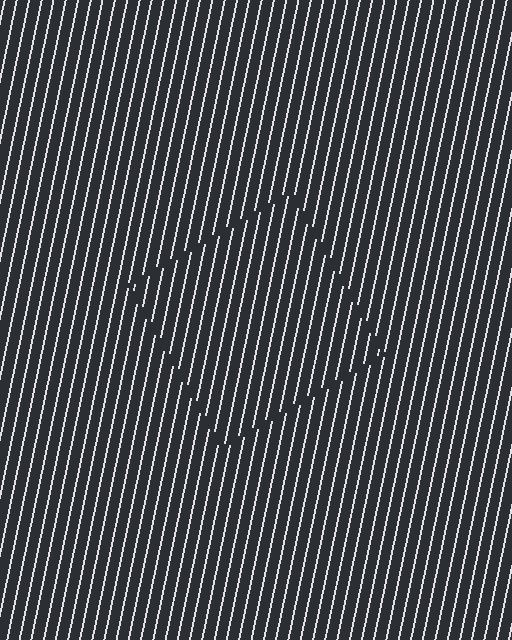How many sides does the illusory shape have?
4 sides — the line-ends trace a square.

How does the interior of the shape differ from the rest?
The interior of the shape contains the same grating, shifted by half a period — the contour is defined by the phase discontinuity where line-ends from the inner and outer gratings abut.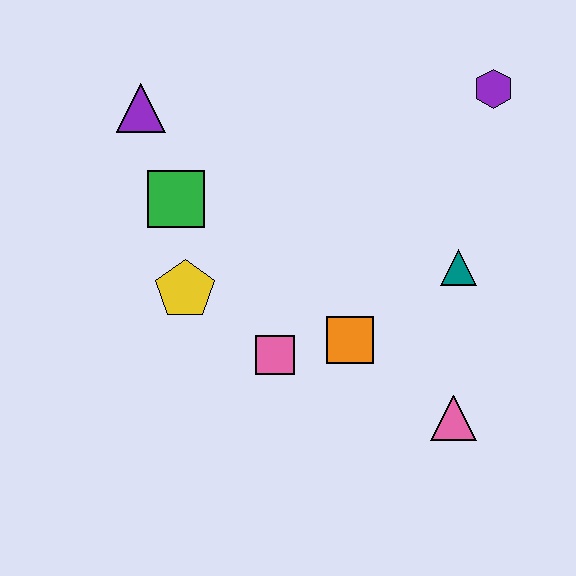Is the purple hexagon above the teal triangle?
Yes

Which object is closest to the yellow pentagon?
The green square is closest to the yellow pentagon.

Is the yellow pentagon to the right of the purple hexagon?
No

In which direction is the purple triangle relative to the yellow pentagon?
The purple triangle is above the yellow pentagon.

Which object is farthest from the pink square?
The purple hexagon is farthest from the pink square.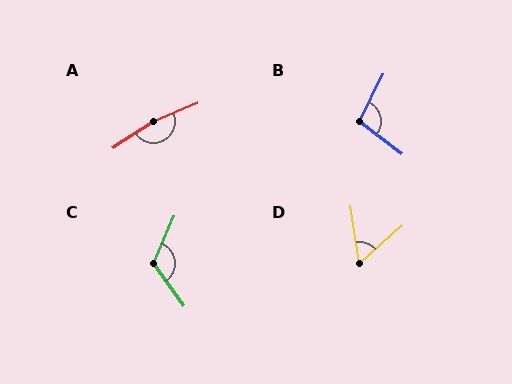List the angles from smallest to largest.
D (57°), B (101°), C (121°), A (169°).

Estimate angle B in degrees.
Approximately 101 degrees.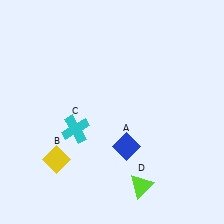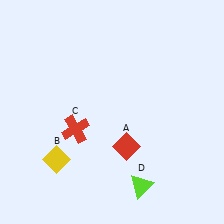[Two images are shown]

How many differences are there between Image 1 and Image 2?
There are 2 differences between the two images.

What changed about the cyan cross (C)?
In Image 1, C is cyan. In Image 2, it changed to red.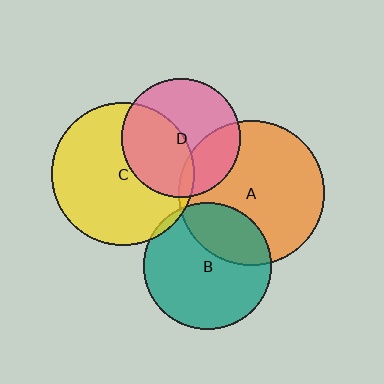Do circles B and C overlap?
Yes.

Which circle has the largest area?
Circle A (orange).